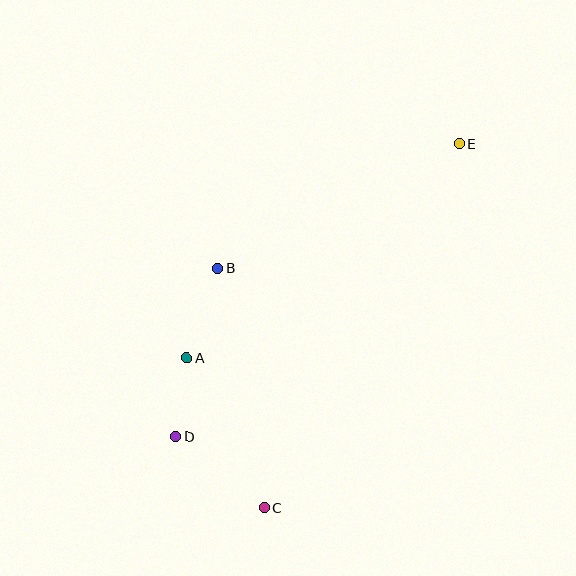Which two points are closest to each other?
Points A and D are closest to each other.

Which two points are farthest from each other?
Points C and E are farthest from each other.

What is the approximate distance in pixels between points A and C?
The distance between A and C is approximately 168 pixels.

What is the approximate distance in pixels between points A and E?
The distance between A and E is approximately 347 pixels.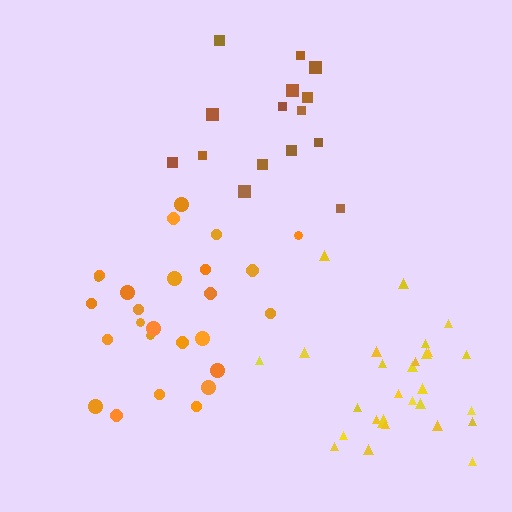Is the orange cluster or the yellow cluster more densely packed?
Yellow.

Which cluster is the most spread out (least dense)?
Brown.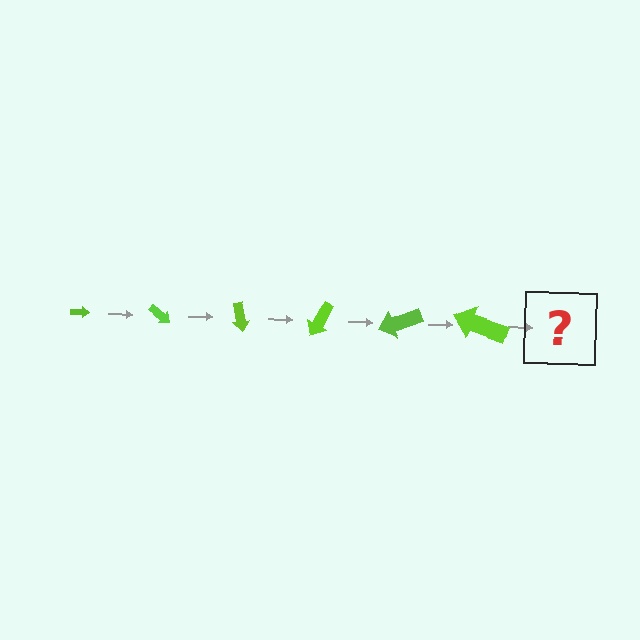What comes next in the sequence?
The next element should be an arrow, larger than the previous one and rotated 240 degrees from the start.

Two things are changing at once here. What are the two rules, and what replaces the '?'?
The two rules are that the arrow grows larger each step and it rotates 40 degrees each step. The '?' should be an arrow, larger than the previous one and rotated 240 degrees from the start.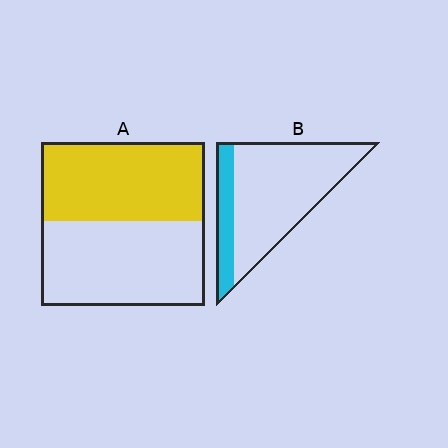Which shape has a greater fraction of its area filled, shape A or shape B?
Shape A.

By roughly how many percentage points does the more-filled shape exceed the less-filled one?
By roughly 25 percentage points (A over B).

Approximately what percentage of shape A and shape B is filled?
A is approximately 50% and B is approximately 20%.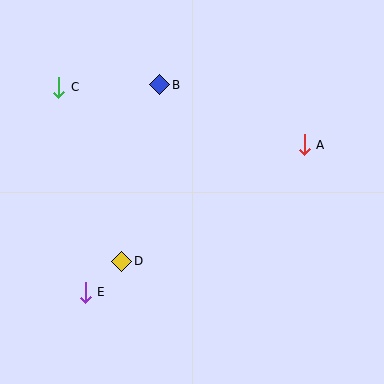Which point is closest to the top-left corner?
Point C is closest to the top-left corner.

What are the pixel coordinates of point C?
Point C is at (59, 87).